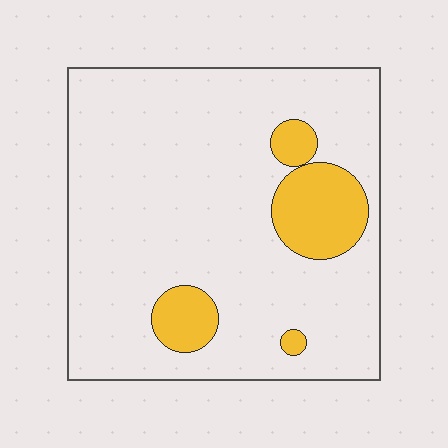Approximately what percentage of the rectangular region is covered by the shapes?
Approximately 15%.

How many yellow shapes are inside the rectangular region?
4.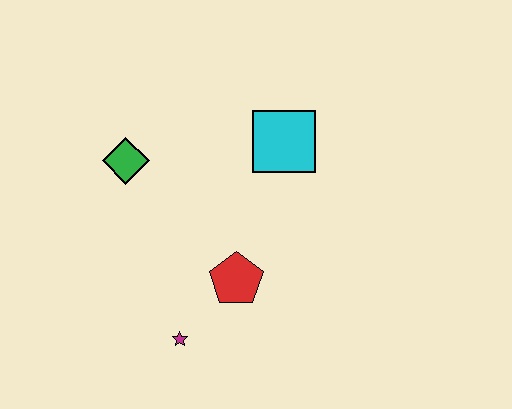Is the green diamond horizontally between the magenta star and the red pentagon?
No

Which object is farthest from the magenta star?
The cyan square is farthest from the magenta star.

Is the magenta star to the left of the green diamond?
No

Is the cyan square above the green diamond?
Yes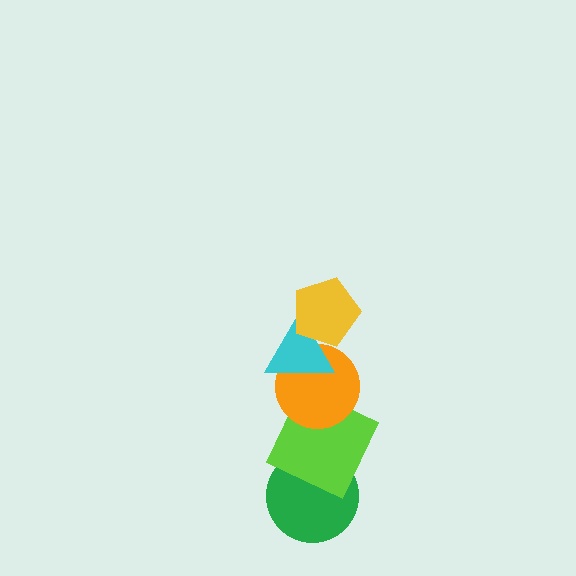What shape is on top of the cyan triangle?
The yellow pentagon is on top of the cyan triangle.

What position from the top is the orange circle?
The orange circle is 3rd from the top.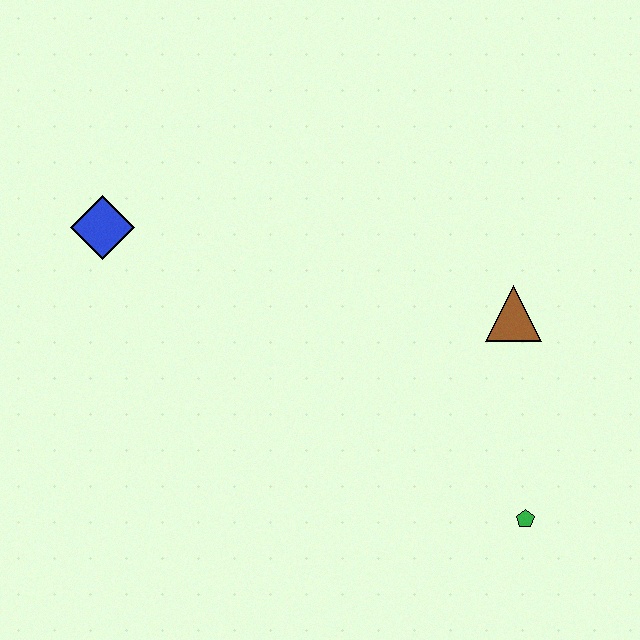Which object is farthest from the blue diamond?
The green pentagon is farthest from the blue diamond.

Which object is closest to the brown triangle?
The green pentagon is closest to the brown triangle.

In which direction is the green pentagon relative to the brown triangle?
The green pentagon is below the brown triangle.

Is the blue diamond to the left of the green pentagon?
Yes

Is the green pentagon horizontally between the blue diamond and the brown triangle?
No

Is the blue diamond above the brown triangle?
Yes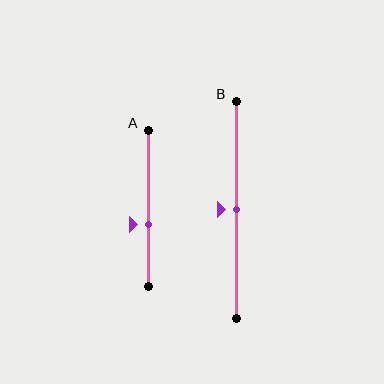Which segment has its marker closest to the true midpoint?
Segment B has its marker closest to the true midpoint.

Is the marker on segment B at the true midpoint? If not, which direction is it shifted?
Yes, the marker on segment B is at the true midpoint.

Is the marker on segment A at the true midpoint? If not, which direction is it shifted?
No, the marker on segment A is shifted downward by about 10% of the segment length.